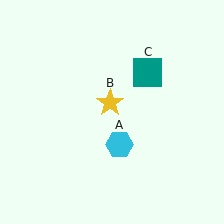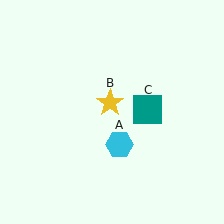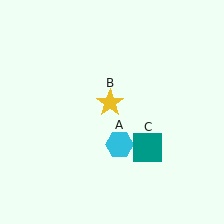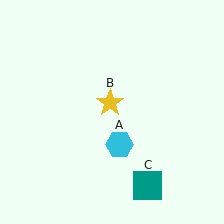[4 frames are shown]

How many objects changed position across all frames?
1 object changed position: teal square (object C).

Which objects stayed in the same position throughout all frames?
Cyan hexagon (object A) and yellow star (object B) remained stationary.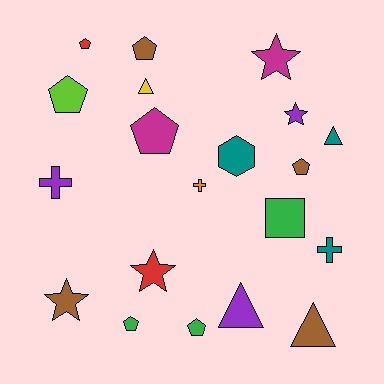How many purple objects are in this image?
There are 3 purple objects.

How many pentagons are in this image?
There are 7 pentagons.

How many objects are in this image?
There are 20 objects.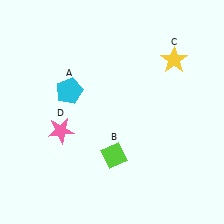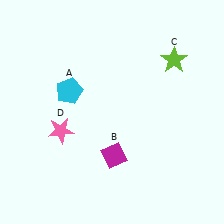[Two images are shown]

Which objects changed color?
B changed from lime to magenta. C changed from yellow to lime.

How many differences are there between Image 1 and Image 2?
There are 2 differences between the two images.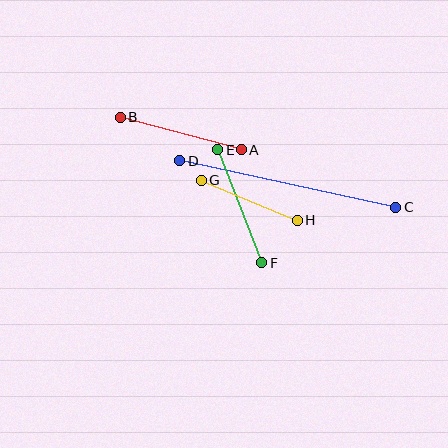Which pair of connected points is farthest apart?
Points C and D are farthest apart.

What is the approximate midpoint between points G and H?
The midpoint is at approximately (249, 200) pixels.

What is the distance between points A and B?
The distance is approximately 125 pixels.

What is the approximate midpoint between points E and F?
The midpoint is at approximately (240, 206) pixels.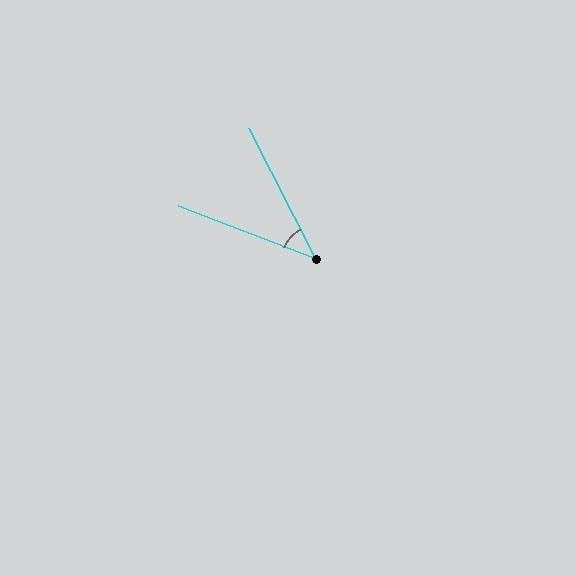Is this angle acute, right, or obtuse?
It is acute.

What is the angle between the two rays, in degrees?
Approximately 42 degrees.